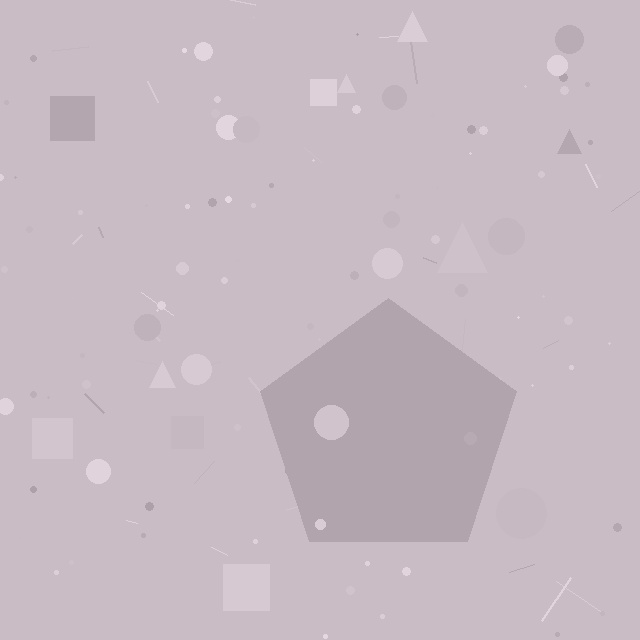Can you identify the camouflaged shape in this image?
The camouflaged shape is a pentagon.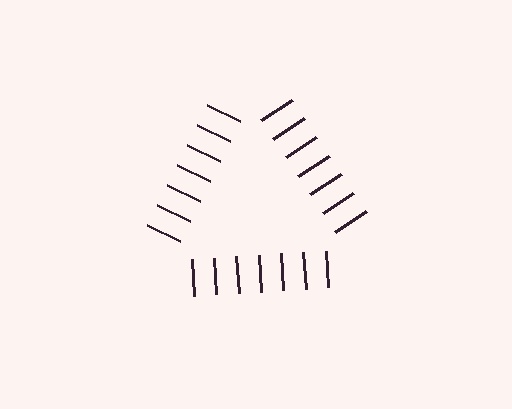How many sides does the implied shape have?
3 sides — the line-ends trace a triangle.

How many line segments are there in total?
21 — 7 along each of the 3 edges.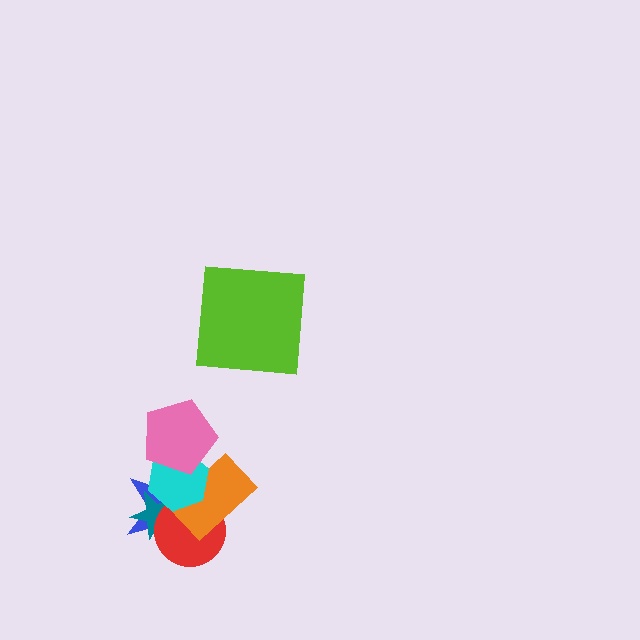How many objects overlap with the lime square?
0 objects overlap with the lime square.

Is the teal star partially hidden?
Yes, it is partially covered by another shape.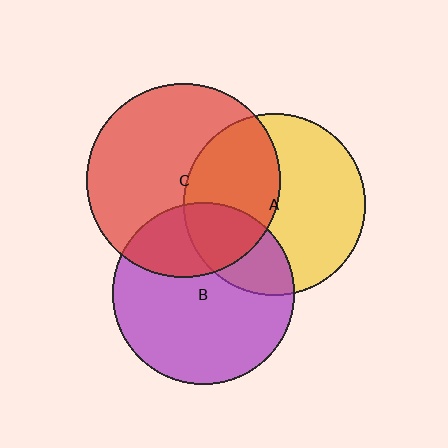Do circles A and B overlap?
Yes.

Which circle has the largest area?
Circle C (red).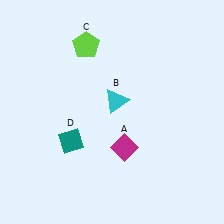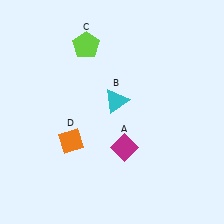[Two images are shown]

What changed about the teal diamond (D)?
In Image 1, D is teal. In Image 2, it changed to orange.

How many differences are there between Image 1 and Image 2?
There is 1 difference between the two images.